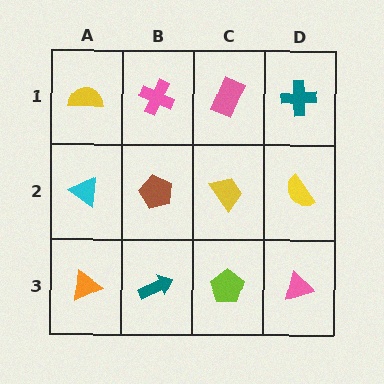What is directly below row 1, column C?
A yellow trapezoid.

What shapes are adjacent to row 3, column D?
A yellow semicircle (row 2, column D), a lime pentagon (row 3, column C).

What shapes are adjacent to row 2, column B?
A pink cross (row 1, column B), a teal arrow (row 3, column B), a cyan triangle (row 2, column A), a yellow trapezoid (row 2, column C).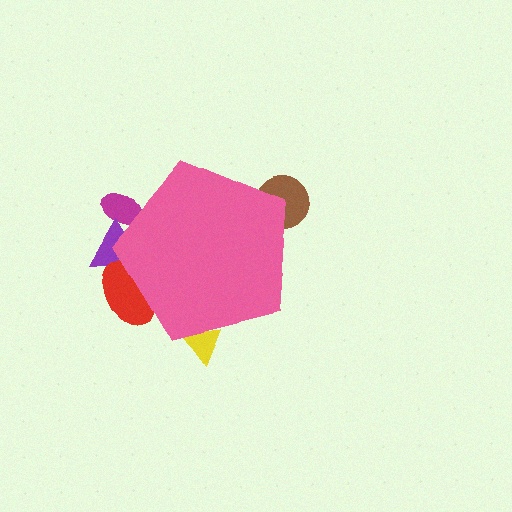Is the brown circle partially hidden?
Yes, the brown circle is partially hidden behind the pink pentagon.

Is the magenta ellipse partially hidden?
Yes, the magenta ellipse is partially hidden behind the pink pentagon.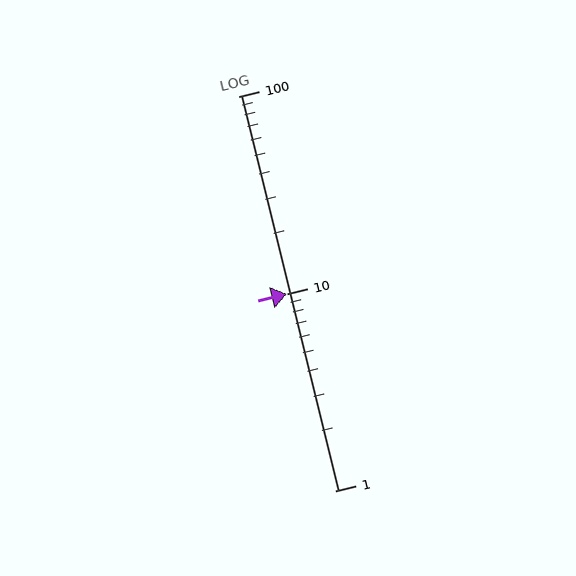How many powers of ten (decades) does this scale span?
The scale spans 2 decades, from 1 to 100.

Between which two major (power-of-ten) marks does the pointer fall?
The pointer is between 10 and 100.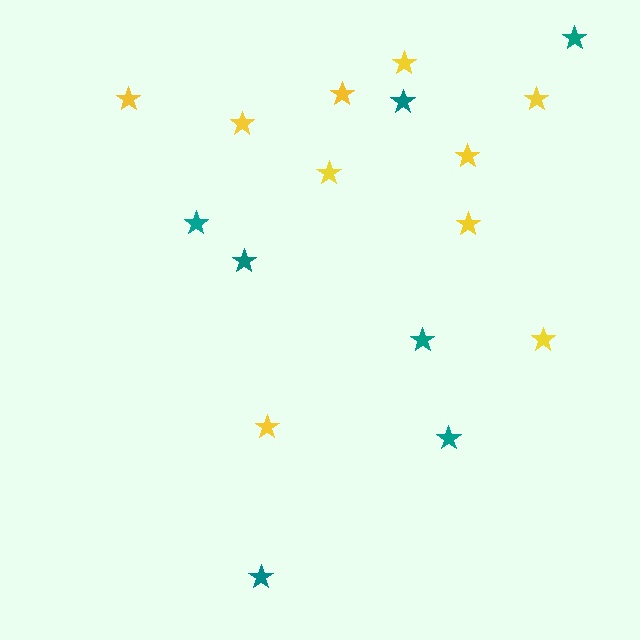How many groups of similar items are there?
There are 2 groups: one group of yellow stars (10) and one group of teal stars (7).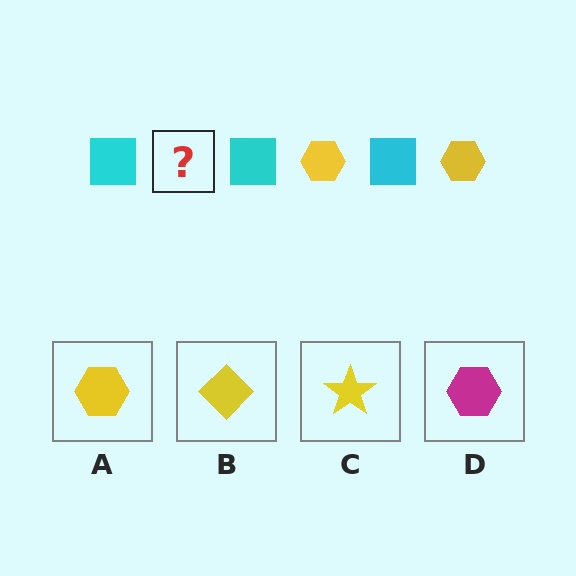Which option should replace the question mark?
Option A.